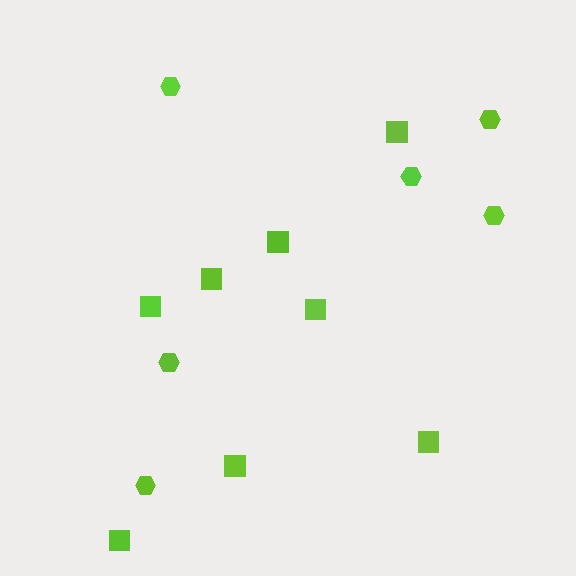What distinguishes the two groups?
There are 2 groups: one group of squares (8) and one group of hexagons (6).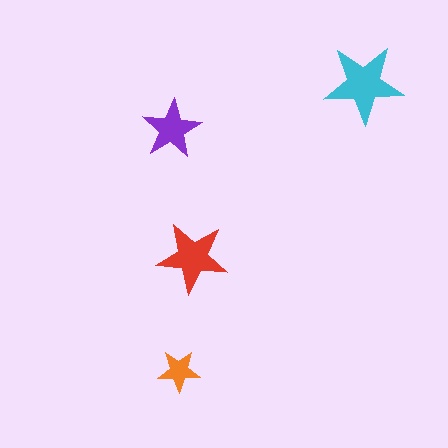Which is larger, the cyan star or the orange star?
The cyan one.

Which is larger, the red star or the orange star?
The red one.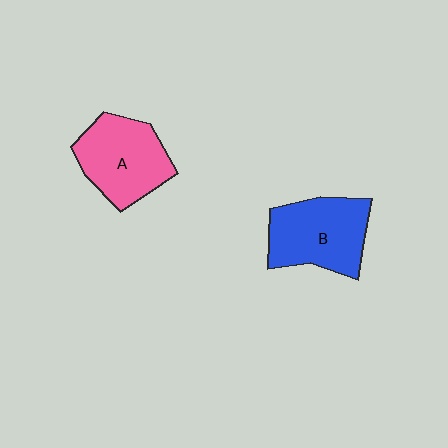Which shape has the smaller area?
Shape A (pink).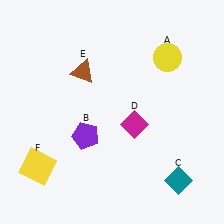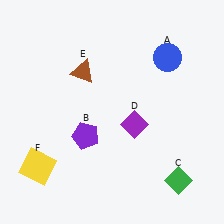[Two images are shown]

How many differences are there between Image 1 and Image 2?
There are 3 differences between the two images.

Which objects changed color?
A changed from yellow to blue. C changed from teal to green. D changed from magenta to purple.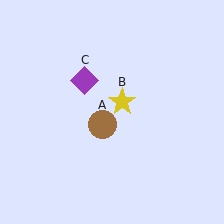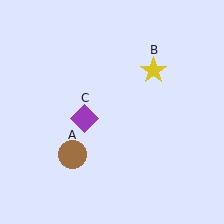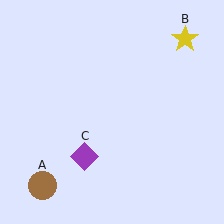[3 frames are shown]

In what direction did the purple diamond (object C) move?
The purple diamond (object C) moved down.